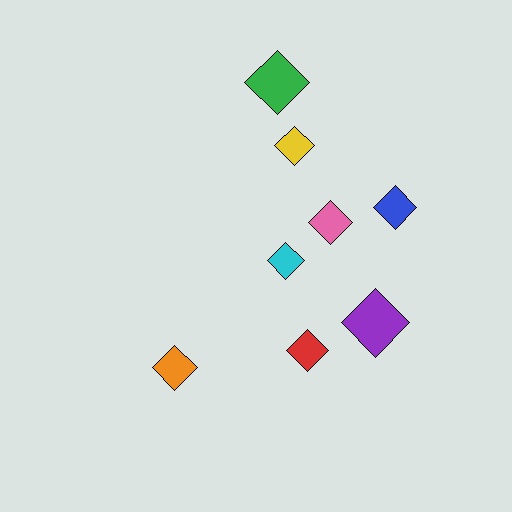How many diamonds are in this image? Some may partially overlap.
There are 8 diamonds.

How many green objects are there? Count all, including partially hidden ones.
There is 1 green object.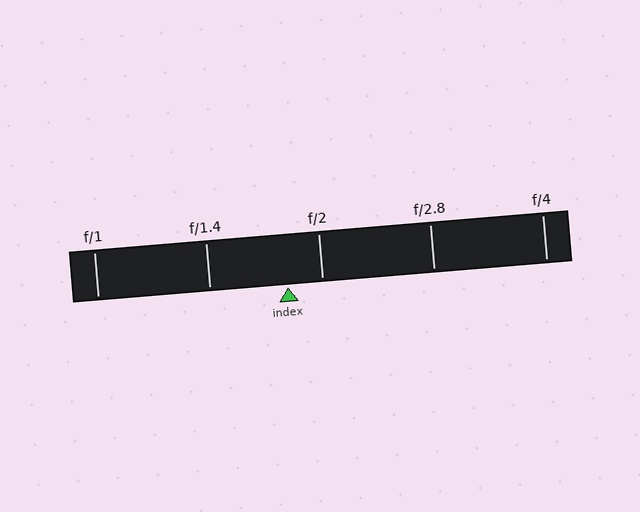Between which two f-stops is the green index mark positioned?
The index mark is between f/1.4 and f/2.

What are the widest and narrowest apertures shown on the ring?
The widest aperture shown is f/1 and the narrowest is f/4.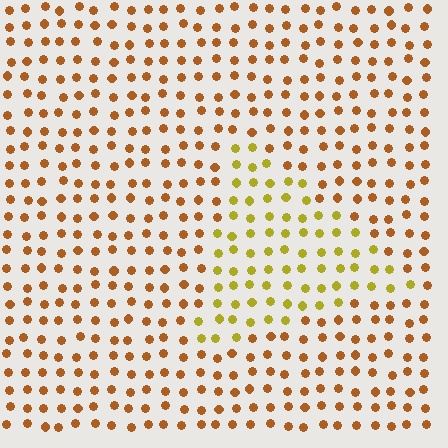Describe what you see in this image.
The image is filled with small brown elements in a uniform arrangement. A triangle-shaped region is visible where the elements are tinted to a slightly different hue, forming a subtle color boundary.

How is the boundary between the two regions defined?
The boundary is defined purely by a slight shift in hue (about 33 degrees). Spacing, size, and orientation are identical on both sides.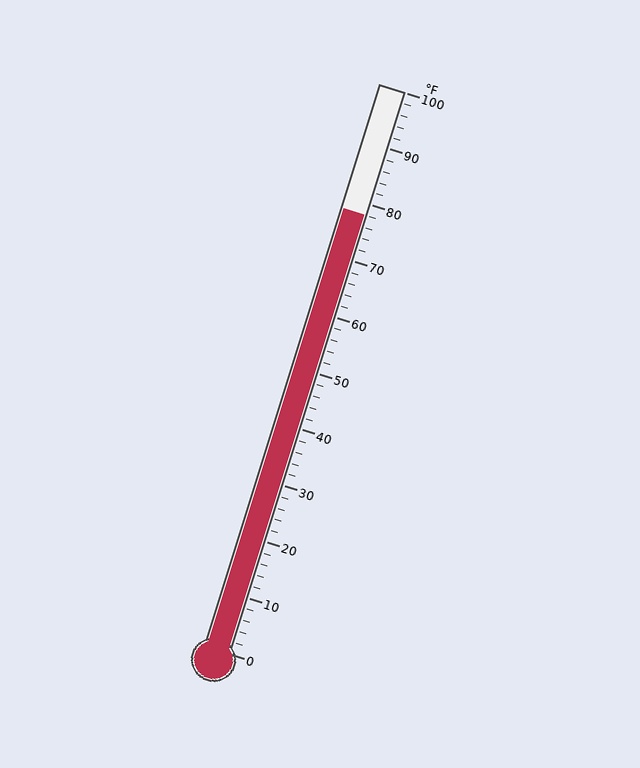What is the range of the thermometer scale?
The thermometer scale ranges from 0°F to 100°F.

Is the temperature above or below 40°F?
The temperature is above 40°F.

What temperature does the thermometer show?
The thermometer shows approximately 78°F.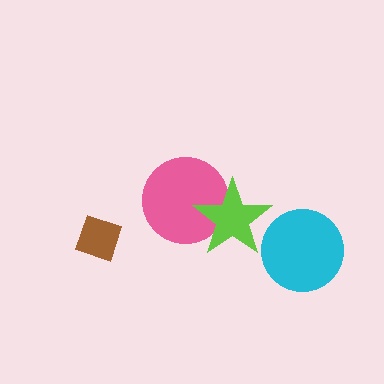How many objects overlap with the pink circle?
1 object overlaps with the pink circle.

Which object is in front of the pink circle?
The lime star is in front of the pink circle.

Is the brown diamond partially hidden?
No, no other shape covers it.